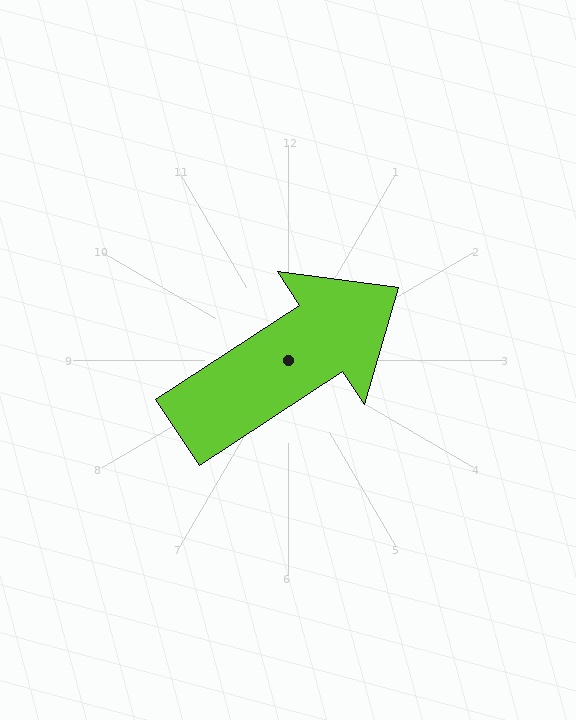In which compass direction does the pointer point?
Northeast.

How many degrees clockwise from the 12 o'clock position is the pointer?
Approximately 57 degrees.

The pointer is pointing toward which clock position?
Roughly 2 o'clock.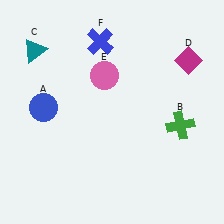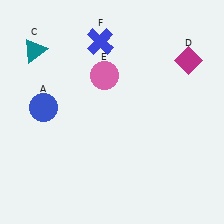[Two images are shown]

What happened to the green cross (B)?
The green cross (B) was removed in Image 2. It was in the bottom-right area of Image 1.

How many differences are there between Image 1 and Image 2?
There is 1 difference between the two images.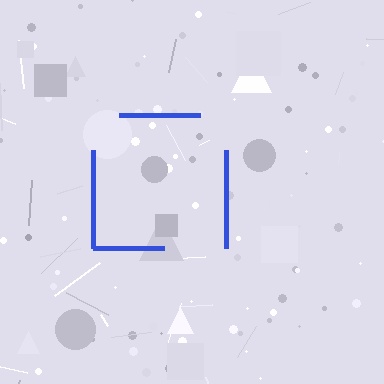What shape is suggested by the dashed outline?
The dashed outline suggests a square.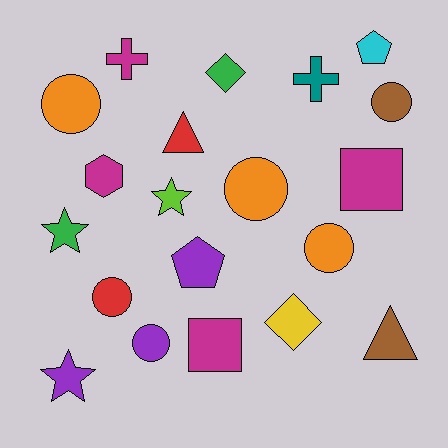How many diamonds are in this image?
There are 2 diamonds.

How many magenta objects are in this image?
There are 4 magenta objects.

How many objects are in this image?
There are 20 objects.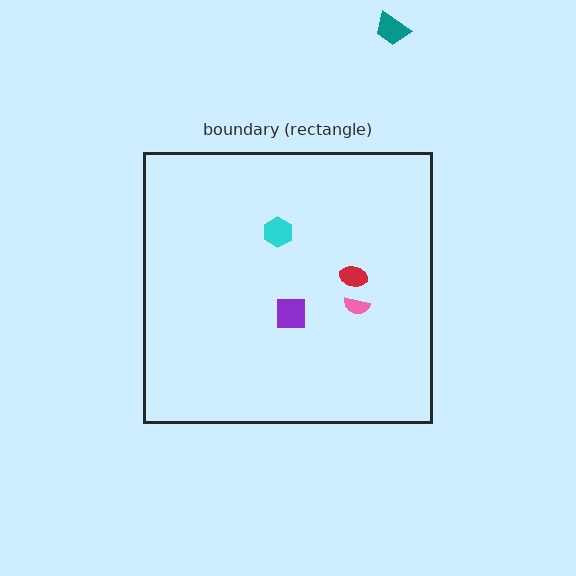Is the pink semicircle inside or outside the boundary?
Inside.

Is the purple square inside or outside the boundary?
Inside.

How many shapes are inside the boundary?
4 inside, 1 outside.